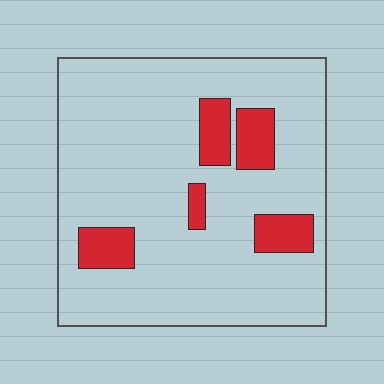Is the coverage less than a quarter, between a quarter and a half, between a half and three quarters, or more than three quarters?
Less than a quarter.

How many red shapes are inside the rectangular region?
5.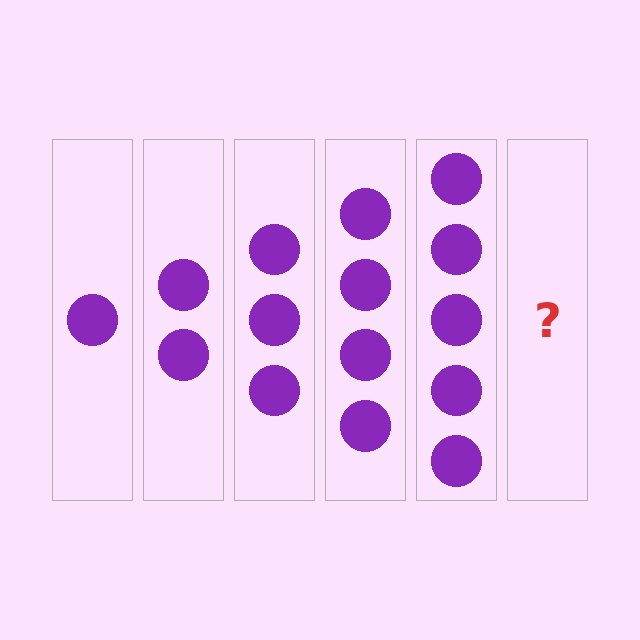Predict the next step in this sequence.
The next step is 6 circles.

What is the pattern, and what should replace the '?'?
The pattern is that each step adds one more circle. The '?' should be 6 circles.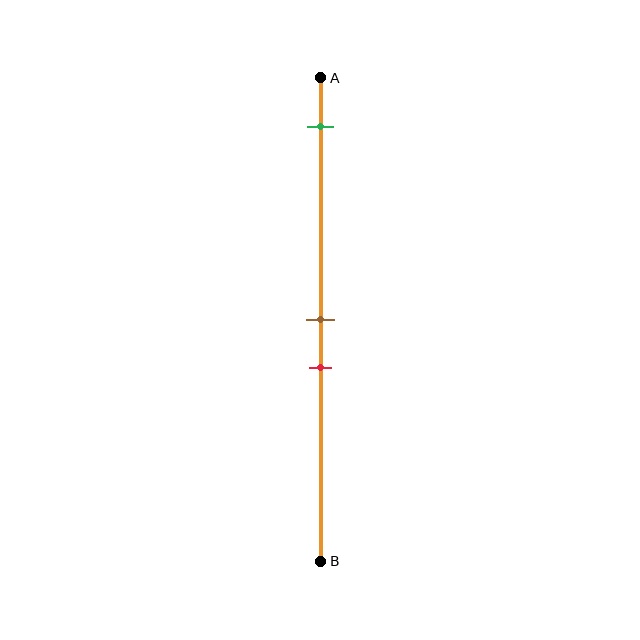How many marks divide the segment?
There are 3 marks dividing the segment.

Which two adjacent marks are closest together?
The brown and red marks are the closest adjacent pair.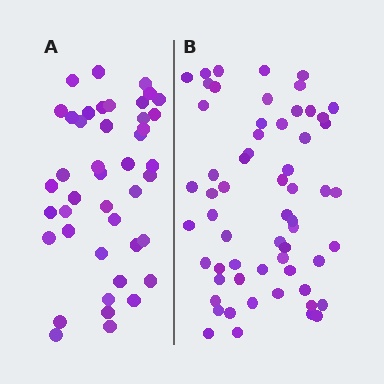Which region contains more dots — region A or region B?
Region B (the right region) has more dots.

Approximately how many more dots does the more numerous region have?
Region B has approximately 15 more dots than region A.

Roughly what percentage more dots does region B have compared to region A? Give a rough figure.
About 40% more.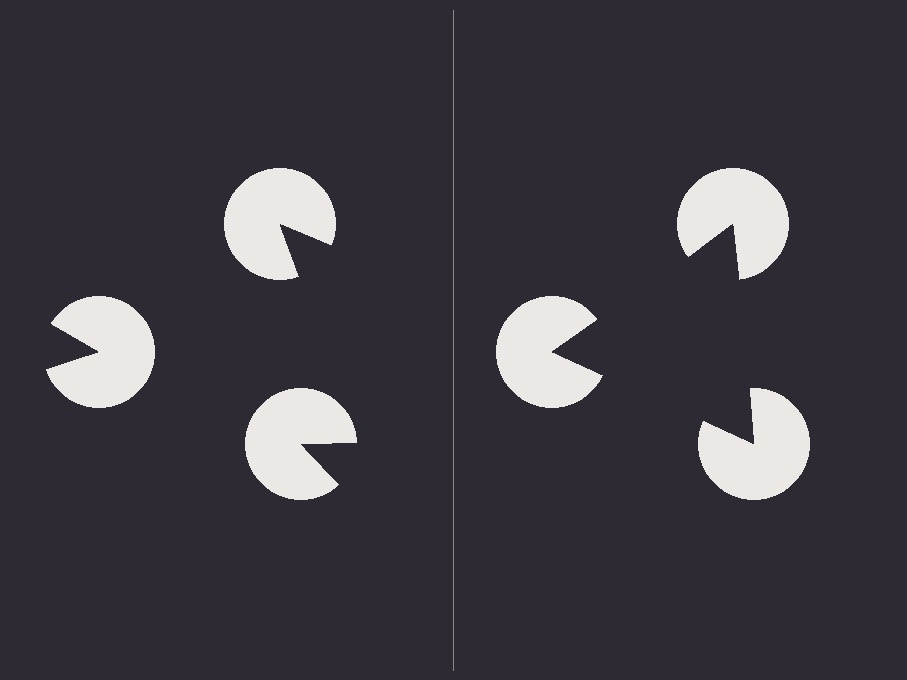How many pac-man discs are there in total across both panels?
6 — 3 on each side.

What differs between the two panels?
The pac-man discs are positioned identically on both sides; only the wedge orientations differ. On the right they align to a triangle; on the left they are misaligned.